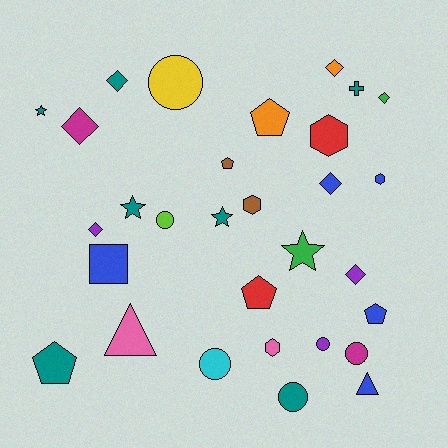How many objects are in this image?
There are 30 objects.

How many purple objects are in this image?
There are 3 purple objects.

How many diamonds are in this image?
There are 7 diamonds.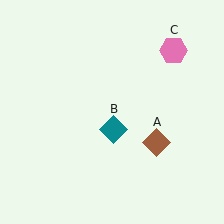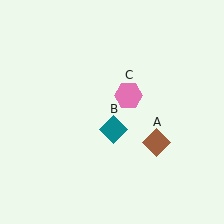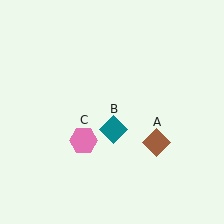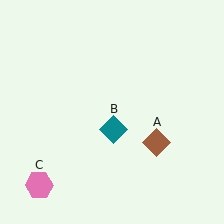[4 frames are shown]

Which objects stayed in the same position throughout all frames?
Brown diamond (object A) and teal diamond (object B) remained stationary.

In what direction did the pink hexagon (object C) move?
The pink hexagon (object C) moved down and to the left.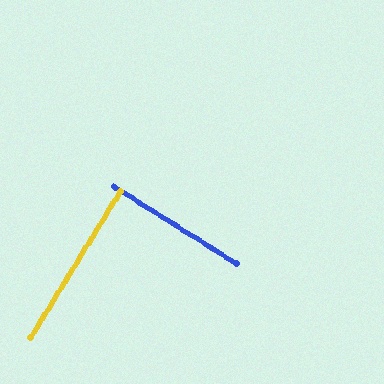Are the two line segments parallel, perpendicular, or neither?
Perpendicular — they meet at approximately 89°.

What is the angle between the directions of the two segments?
Approximately 89 degrees.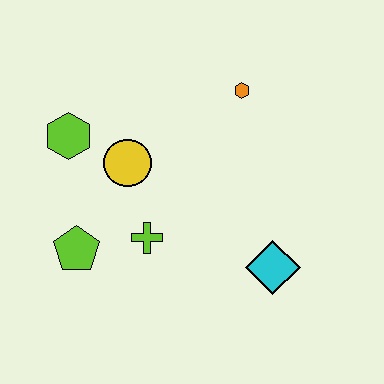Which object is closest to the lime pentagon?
The lime cross is closest to the lime pentagon.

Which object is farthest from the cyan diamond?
The lime hexagon is farthest from the cyan diamond.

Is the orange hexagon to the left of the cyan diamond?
Yes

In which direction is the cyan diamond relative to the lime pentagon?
The cyan diamond is to the right of the lime pentagon.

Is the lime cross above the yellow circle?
No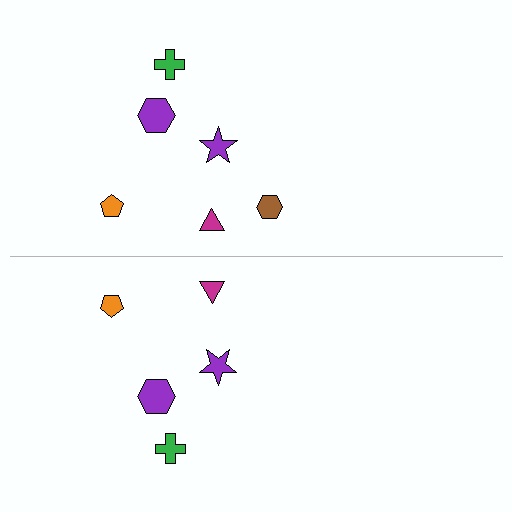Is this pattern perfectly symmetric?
No, the pattern is not perfectly symmetric. A brown hexagon is missing from the bottom side.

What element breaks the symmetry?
A brown hexagon is missing from the bottom side.